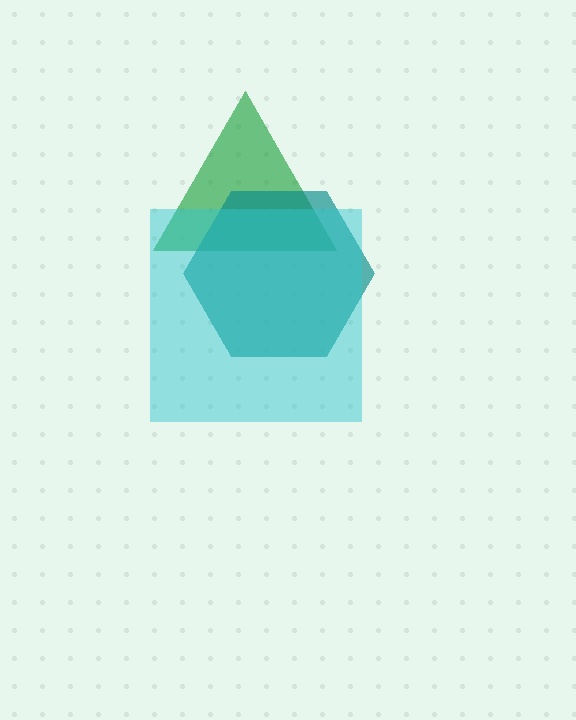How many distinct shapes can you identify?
There are 3 distinct shapes: a green triangle, a teal hexagon, a cyan square.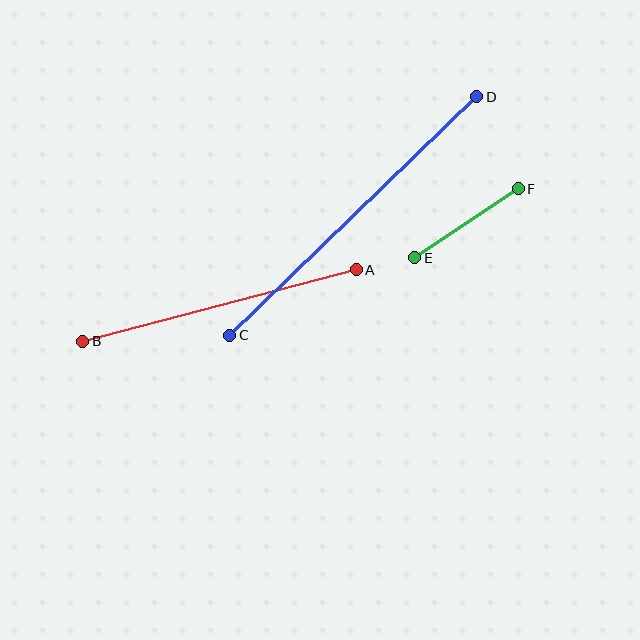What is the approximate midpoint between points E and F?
The midpoint is at approximately (467, 223) pixels.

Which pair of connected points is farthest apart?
Points C and D are farthest apart.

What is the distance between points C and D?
The distance is approximately 343 pixels.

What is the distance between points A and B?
The distance is approximately 282 pixels.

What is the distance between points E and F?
The distance is approximately 124 pixels.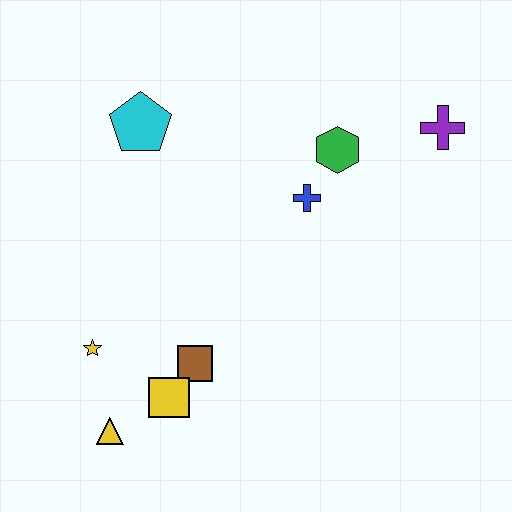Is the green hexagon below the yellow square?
No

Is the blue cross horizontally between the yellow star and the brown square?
No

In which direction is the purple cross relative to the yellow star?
The purple cross is to the right of the yellow star.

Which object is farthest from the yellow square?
The purple cross is farthest from the yellow square.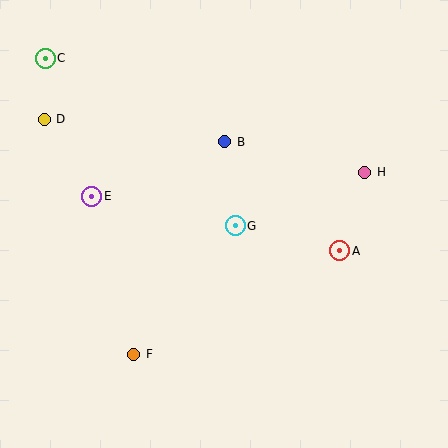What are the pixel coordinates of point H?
Point H is at (365, 172).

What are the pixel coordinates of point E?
Point E is at (92, 196).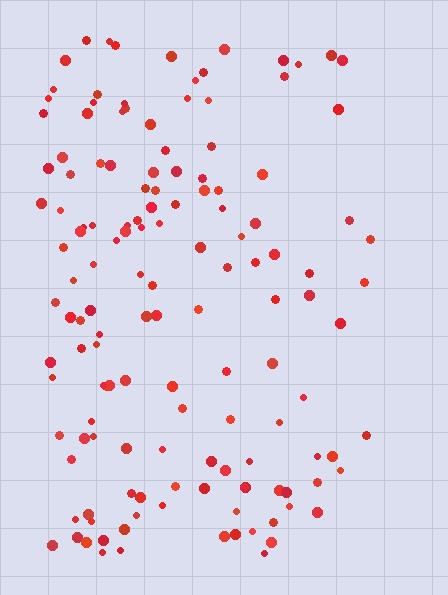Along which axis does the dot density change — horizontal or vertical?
Horizontal.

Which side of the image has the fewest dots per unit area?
The right.